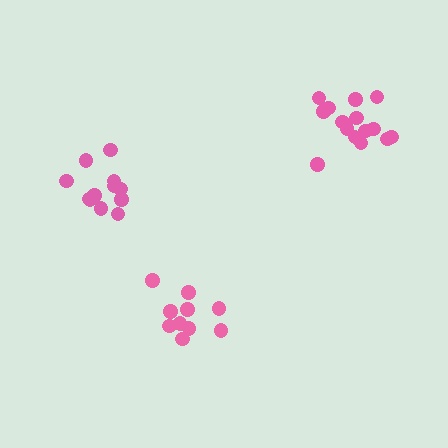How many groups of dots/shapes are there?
There are 3 groups.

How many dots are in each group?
Group 1: 12 dots, Group 2: 15 dots, Group 3: 10 dots (37 total).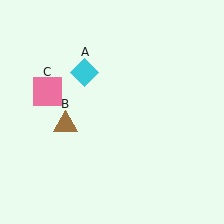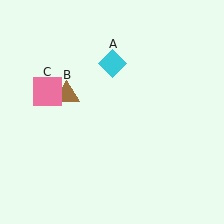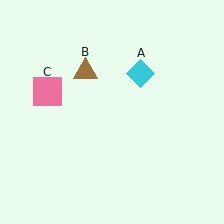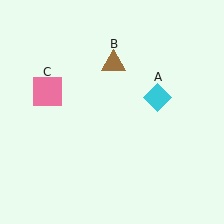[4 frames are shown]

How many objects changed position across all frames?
2 objects changed position: cyan diamond (object A), brown triangle (object B).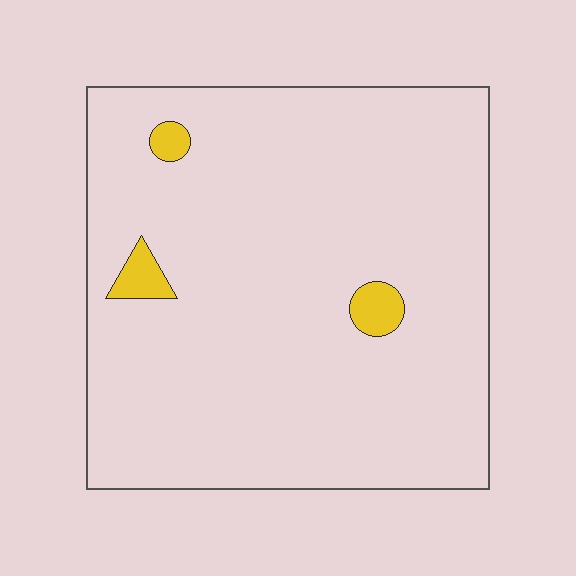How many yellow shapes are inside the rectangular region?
3.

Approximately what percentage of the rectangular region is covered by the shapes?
Approximately 5%.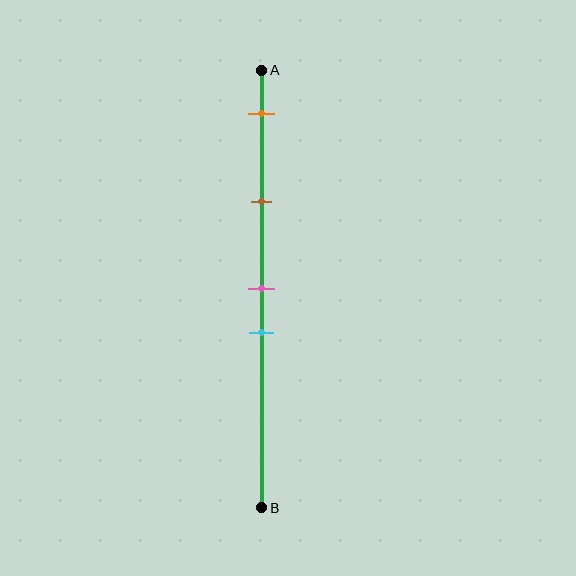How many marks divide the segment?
There are 4 marks dividing the segment.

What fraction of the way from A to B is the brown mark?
The brown mark is approximately 30% (0.3) of the way from A to B.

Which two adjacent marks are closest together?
The pink and cyan marks are the closest adjacent pair.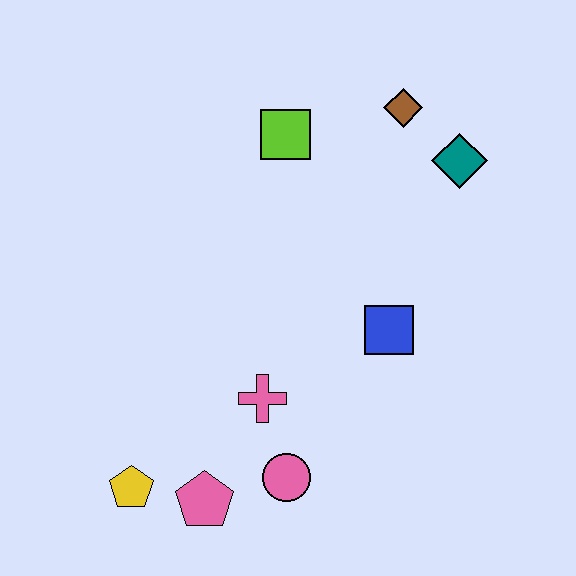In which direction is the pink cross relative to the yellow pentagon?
The pink cross is to the right of the yellow pentagon.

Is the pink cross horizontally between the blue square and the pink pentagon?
Yes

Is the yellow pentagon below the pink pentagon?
No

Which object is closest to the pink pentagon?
The yellow pentagon is closest to the pink pentagon.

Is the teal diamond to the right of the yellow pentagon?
Yes